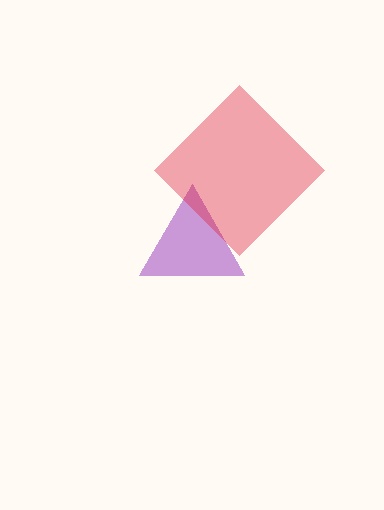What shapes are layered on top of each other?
The layered shapes are: a purple triangle, a red diamond.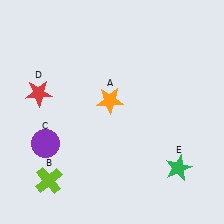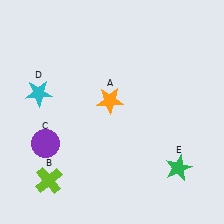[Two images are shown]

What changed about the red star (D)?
In Image 1, D is red. In Image 2, it changed to cyan.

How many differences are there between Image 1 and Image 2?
There is 1 difference between the two images.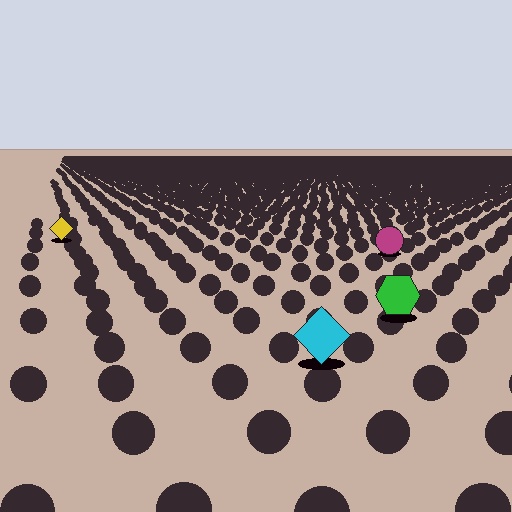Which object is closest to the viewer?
The cyan diamond is closest. The texture marks near it are larger and more spread out.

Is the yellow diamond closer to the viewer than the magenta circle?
No. The magenta circle is closer — you can tell from the texture gradient: the ground texture is coarser near it.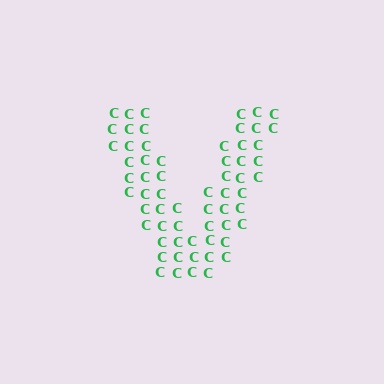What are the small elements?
The small elements are letter C's.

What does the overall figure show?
The overall figure shows the letter V.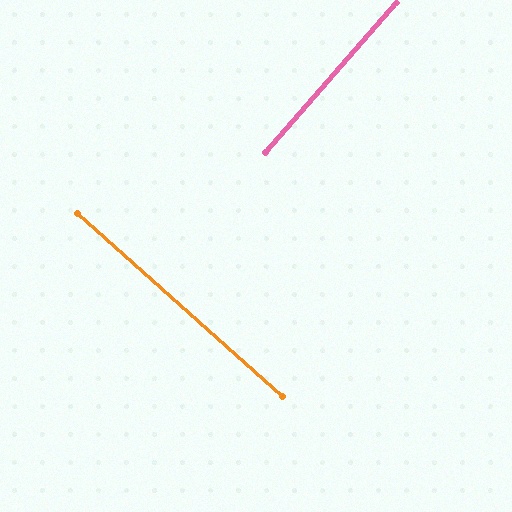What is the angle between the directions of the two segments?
Approximately 89 degrees.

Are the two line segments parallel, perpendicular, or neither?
Perpendicular — they meet at approximately 89°.